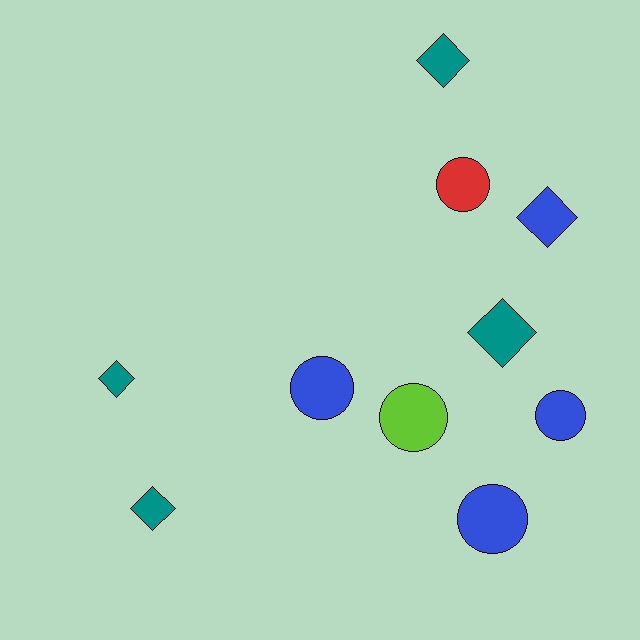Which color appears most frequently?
Teal, with 4 objects.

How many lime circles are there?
There is 1 lime circle.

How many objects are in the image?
There are 10 objects.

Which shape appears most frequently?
Circle, with 5 objects.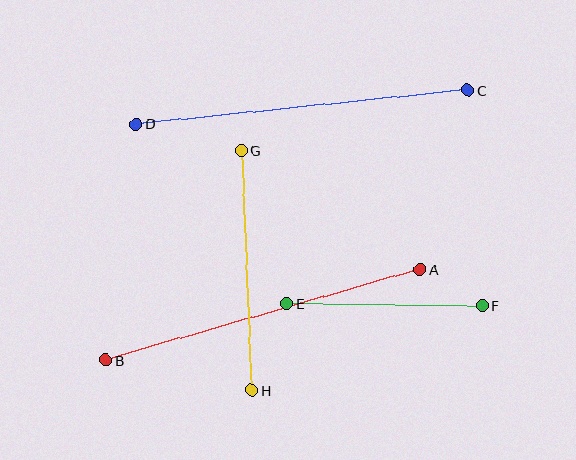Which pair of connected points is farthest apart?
Points C and D are farthest apart.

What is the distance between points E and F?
The distance is approximately 196 pixels.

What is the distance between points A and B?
The distance is approximately 327 pixels.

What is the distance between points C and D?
The distance is approximately 334 pixels.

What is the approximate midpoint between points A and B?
The midpoint is at approximately (263, 315) pixels.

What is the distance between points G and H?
The distance is approximately 240 pixels.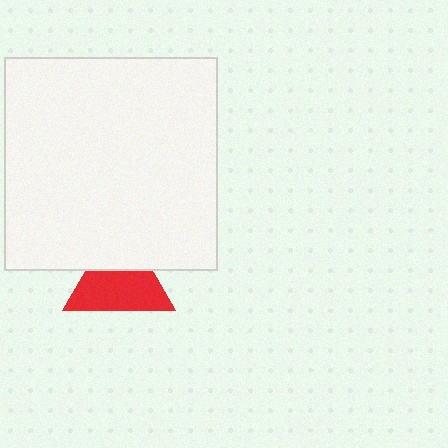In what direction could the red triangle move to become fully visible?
The red triangle could move down. That would shift it out from behind the white square entirely.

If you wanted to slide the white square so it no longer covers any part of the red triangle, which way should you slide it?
Slide it up — that is the most direct way to separate the two shapes.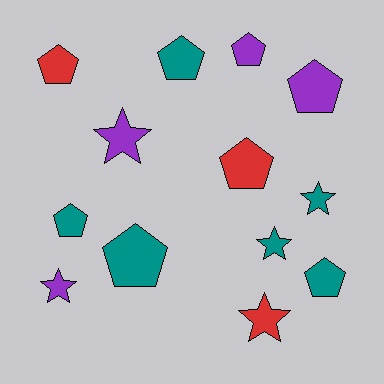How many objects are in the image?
There are 13 objects.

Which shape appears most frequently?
Pentagon, with 8 objects.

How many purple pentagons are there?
There are 2 purple pentagons.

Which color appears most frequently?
Teal, with 6 objects.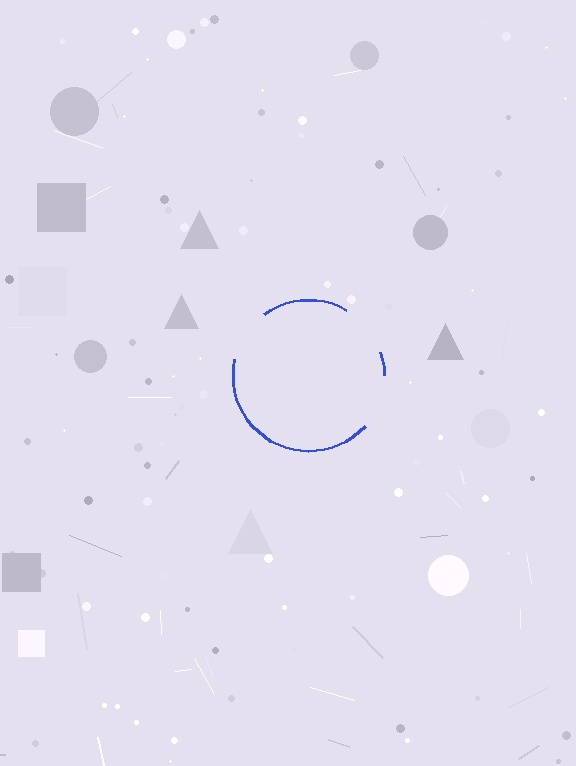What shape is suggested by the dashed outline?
The dashed outline suggests a circle.